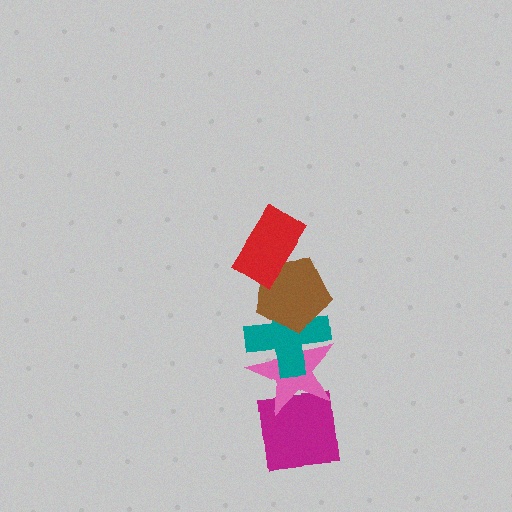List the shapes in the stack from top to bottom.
From top to bottom: the red rectangle, the brown pentagon, the teal cross, the pink star, the magenta square.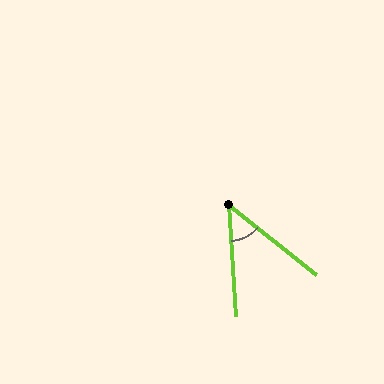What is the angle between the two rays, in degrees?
Approximately 48 degrees.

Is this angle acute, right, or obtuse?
It is acute.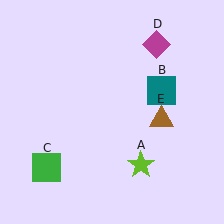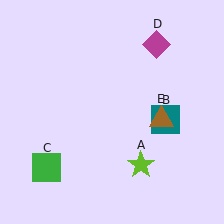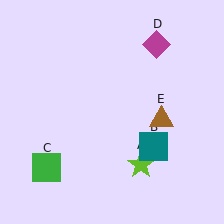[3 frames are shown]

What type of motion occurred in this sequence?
The teal square (object B) rotated clockwise around the center of the scene.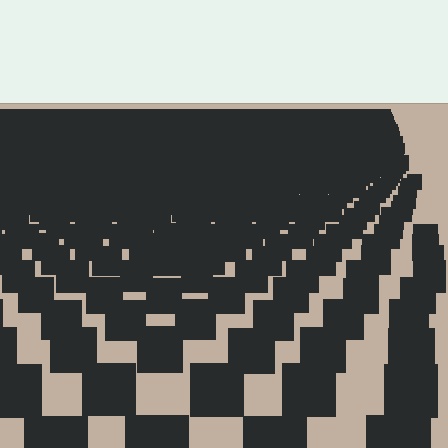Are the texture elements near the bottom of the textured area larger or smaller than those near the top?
Larger. Near the bottom, elements are closer to the viewer and appear at a bigger on-screen size.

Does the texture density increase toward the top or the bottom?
Density increases toward the top.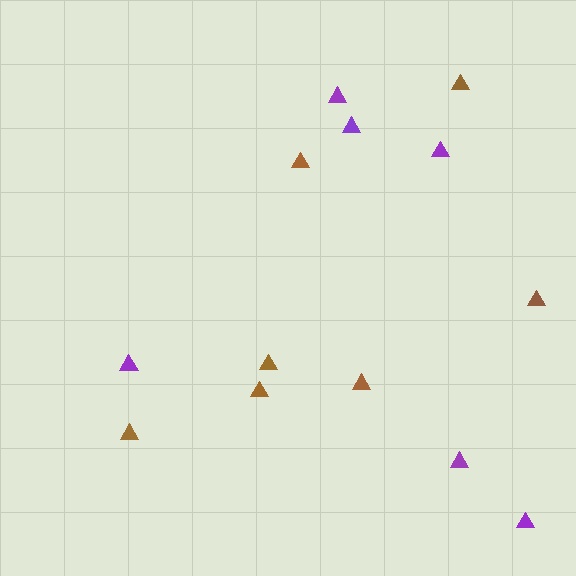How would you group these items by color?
There are 2 groups: one group of brown triangles (7) and one group of purple triangles (6).